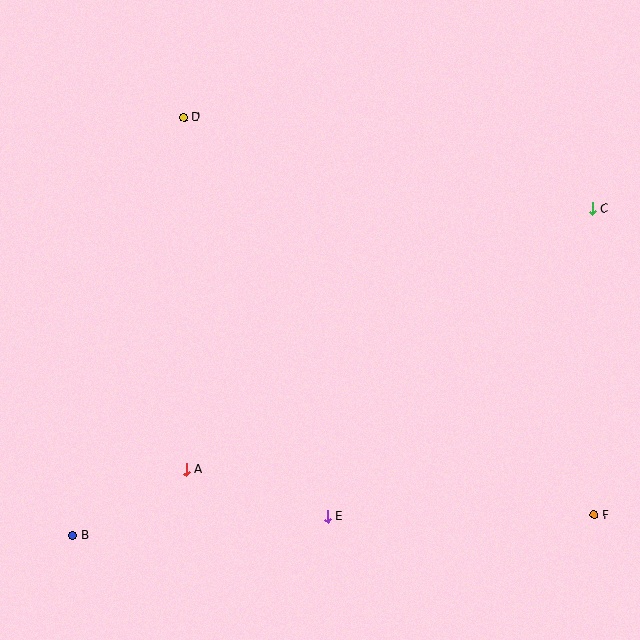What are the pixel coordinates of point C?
Point C is at (592, 209).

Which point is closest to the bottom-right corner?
Point F is closest to the bottom-right corner.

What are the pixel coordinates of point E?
Point E is at (327, 516).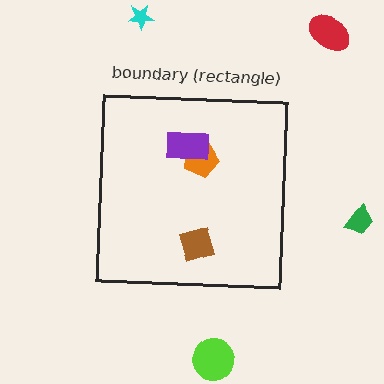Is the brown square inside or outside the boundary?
Inside.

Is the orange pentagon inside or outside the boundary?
Inside.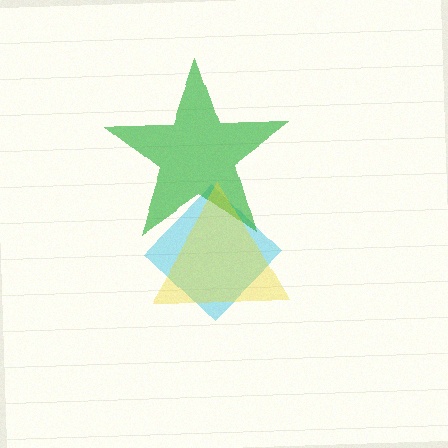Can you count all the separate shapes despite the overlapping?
Yes, there are 3 separate shapes.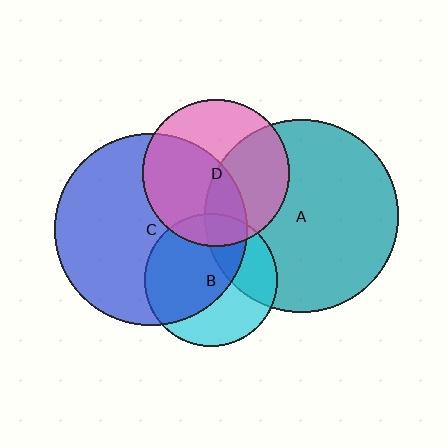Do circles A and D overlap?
Yes.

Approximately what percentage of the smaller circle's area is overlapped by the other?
Approximately 45%.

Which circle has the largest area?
Circle A (teal).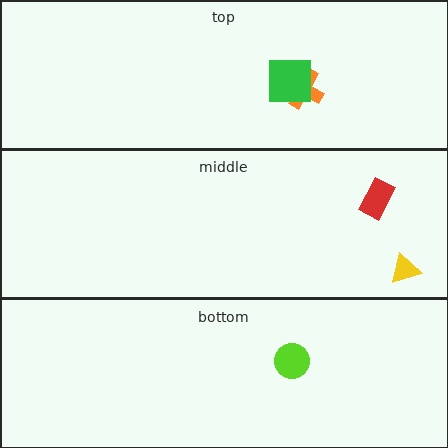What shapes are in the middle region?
The yellow triangle, the red rectangle.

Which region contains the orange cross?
The top region.